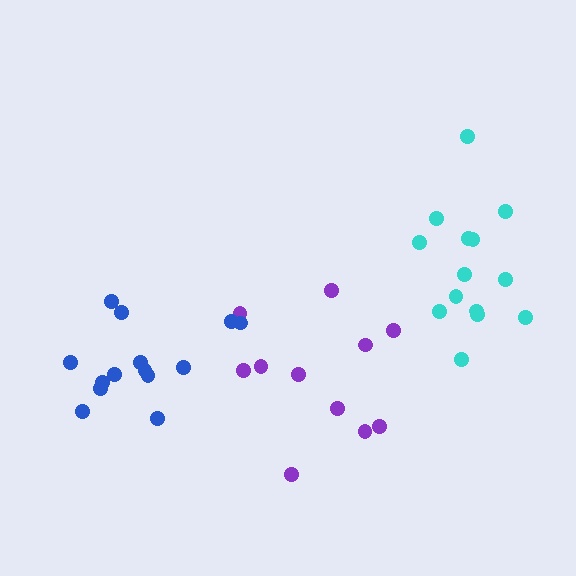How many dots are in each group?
Group 1: 14 dots, Group 2: 11 dots, Group 3: 14 dots (39 total).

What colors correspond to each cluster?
The clusters are colored: cyan, purple, blue.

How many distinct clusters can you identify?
There are 3 distinct clusters.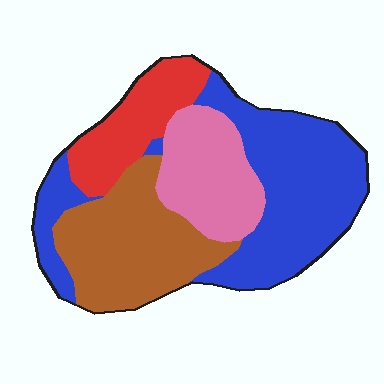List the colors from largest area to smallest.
From largest to smallest: blue, brown, pink, red.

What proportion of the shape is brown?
Brown takes up about one quarter (1/4) of the shape.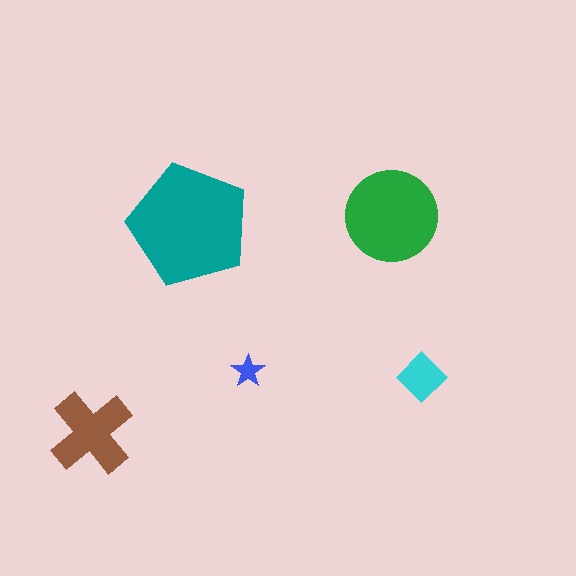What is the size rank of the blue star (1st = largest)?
5th.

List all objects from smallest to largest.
The blue star, the cyan diamond, the brown cross, the green circle, the teal pentagon.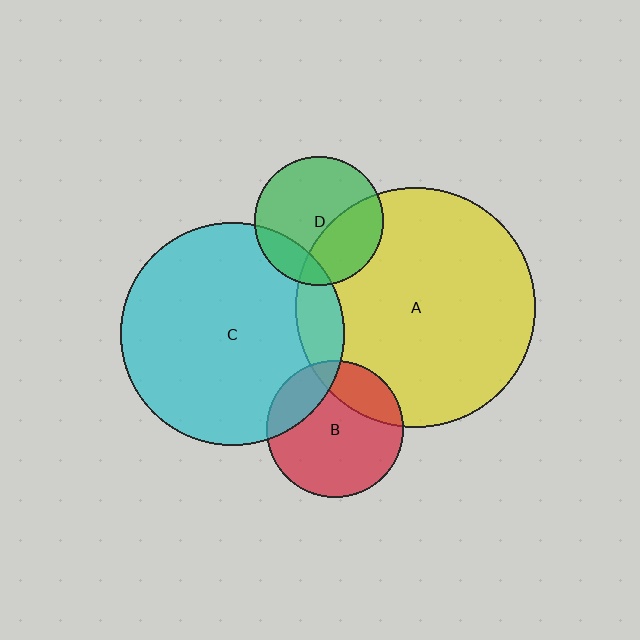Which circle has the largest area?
Circle A (yellow).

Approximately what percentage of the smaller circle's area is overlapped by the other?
Approximately 20%.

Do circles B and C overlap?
Yes.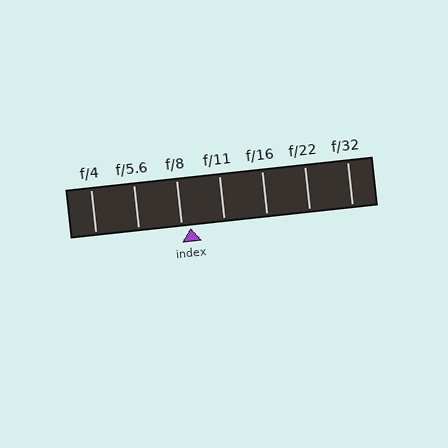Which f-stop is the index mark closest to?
The index mark is closest to f/8.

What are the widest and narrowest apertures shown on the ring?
The widest aperture shown is f/4 and the narrowest is f/32.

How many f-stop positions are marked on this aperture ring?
There are 7 f-stop positions marked.